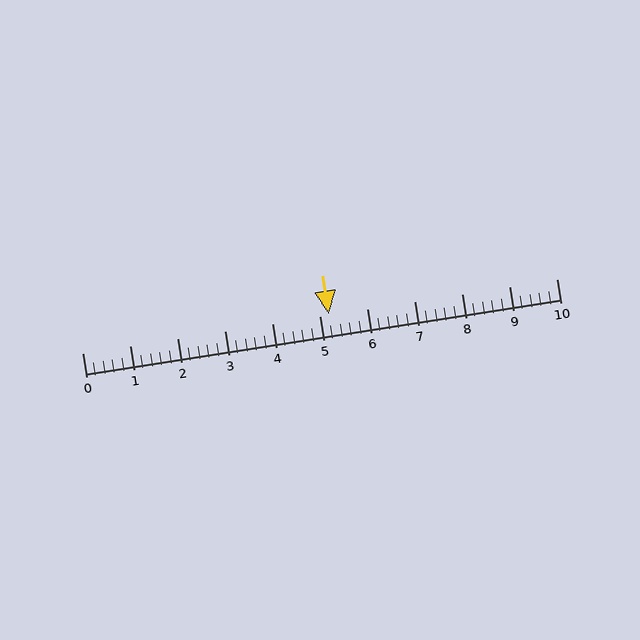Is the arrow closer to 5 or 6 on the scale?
The arrow is closer to 5.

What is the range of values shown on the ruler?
The ruler shows values from 0 to 10.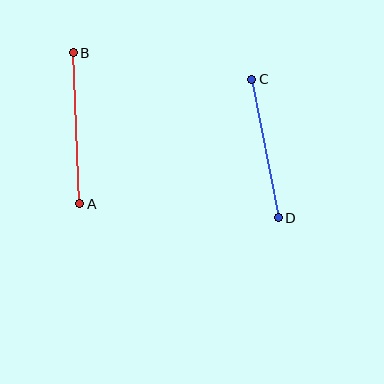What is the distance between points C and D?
The distance is approximately 141 pixels.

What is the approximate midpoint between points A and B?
The midpoint is at approximately (76, 128) pixels.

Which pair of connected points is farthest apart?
Points A and B are farthest apart.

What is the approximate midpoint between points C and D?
The midpoint is at approximately (265, 148) pixels.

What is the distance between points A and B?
The distance is approximately 151 pixels.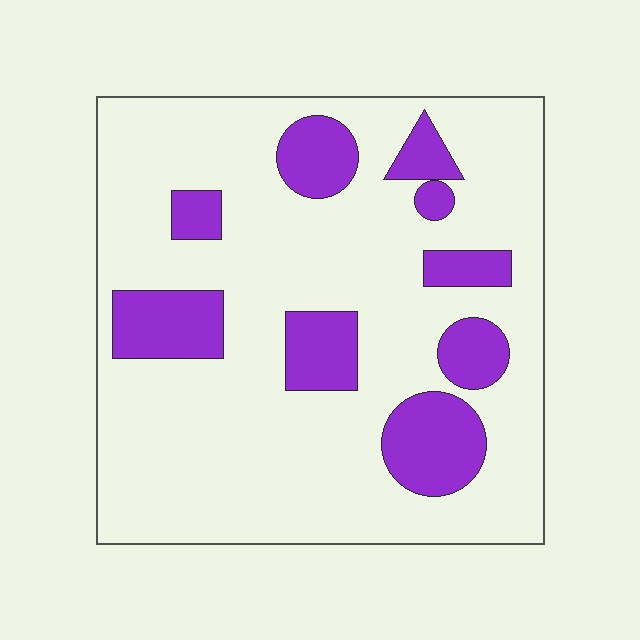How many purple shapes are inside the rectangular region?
9.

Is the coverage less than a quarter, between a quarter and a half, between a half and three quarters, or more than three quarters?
Less than a quarter.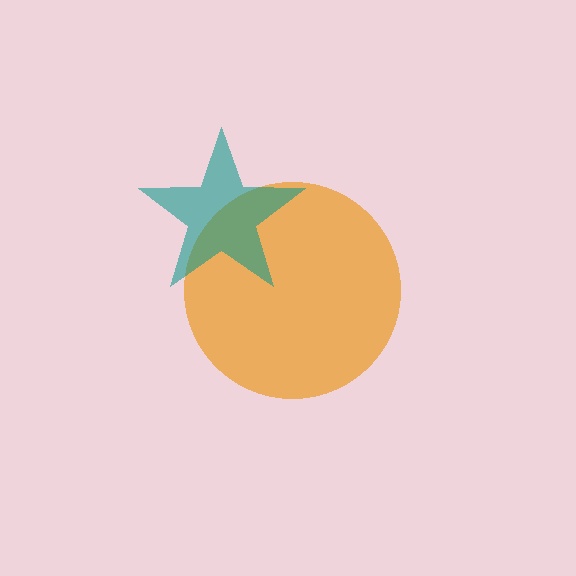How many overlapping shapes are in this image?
There are 2 overlapping shapes in the image.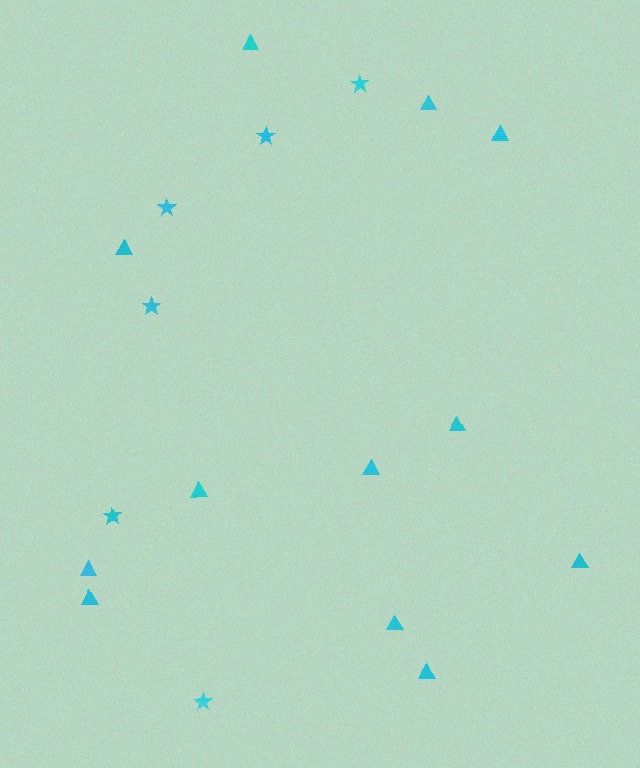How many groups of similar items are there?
There are 2 groups: one group of triangles (12) and one group of stars (6).